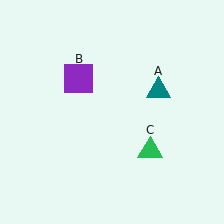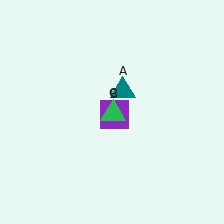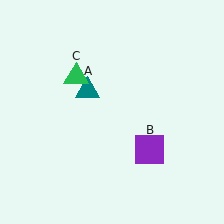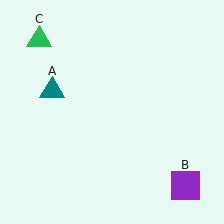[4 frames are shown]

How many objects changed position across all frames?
3 objects changed position: teal triangle (object A), purple square (object B), green triangle (object C).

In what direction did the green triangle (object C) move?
The green triangle (object C) moved up and to the left.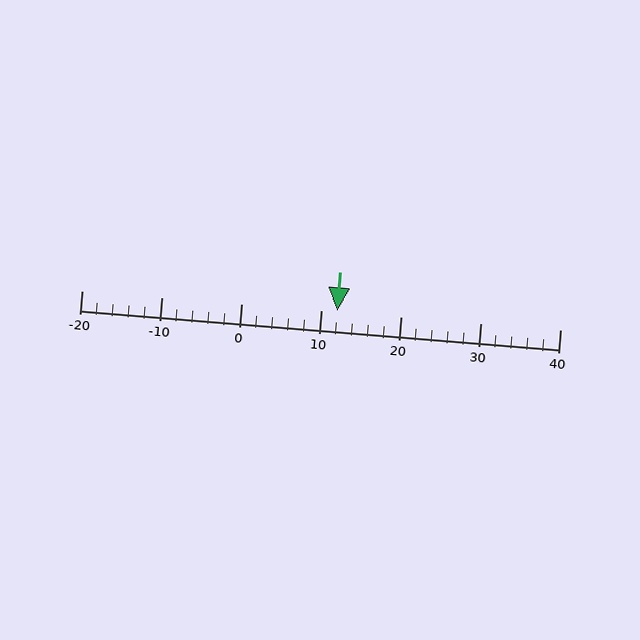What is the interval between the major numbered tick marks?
The major tick marks are spaced 10 units apart.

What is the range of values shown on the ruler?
The ruler shows values from -20 to 40.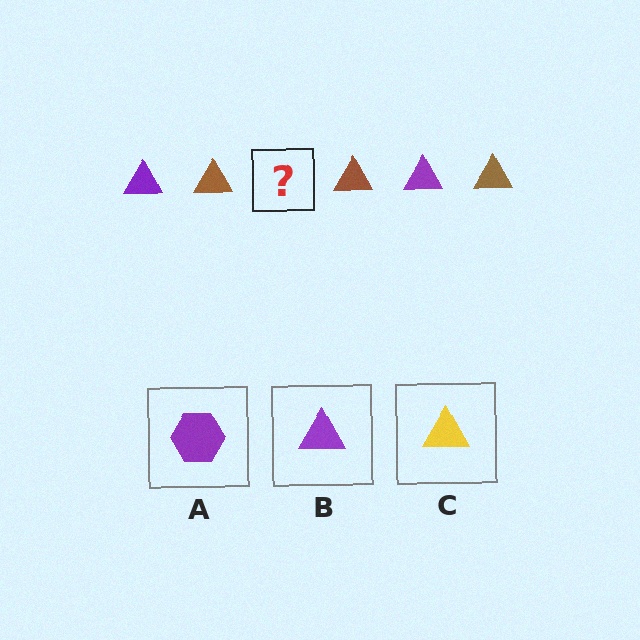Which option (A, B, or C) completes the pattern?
B.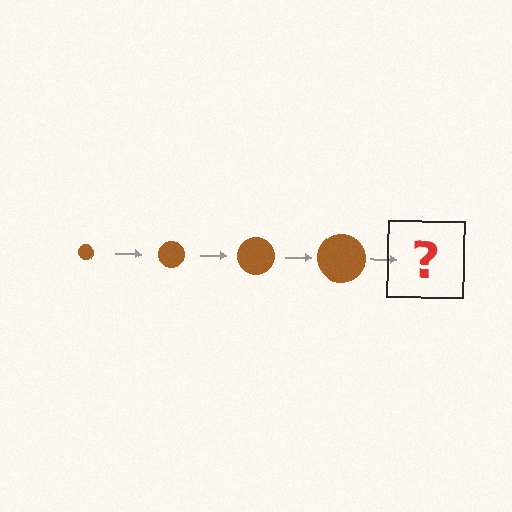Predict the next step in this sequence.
The next step is a brown circle, larger than the previous one.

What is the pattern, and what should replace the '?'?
The pattern is that the circle gets progressively larger each step. The '?' should be a brown circle, larger than the previous one.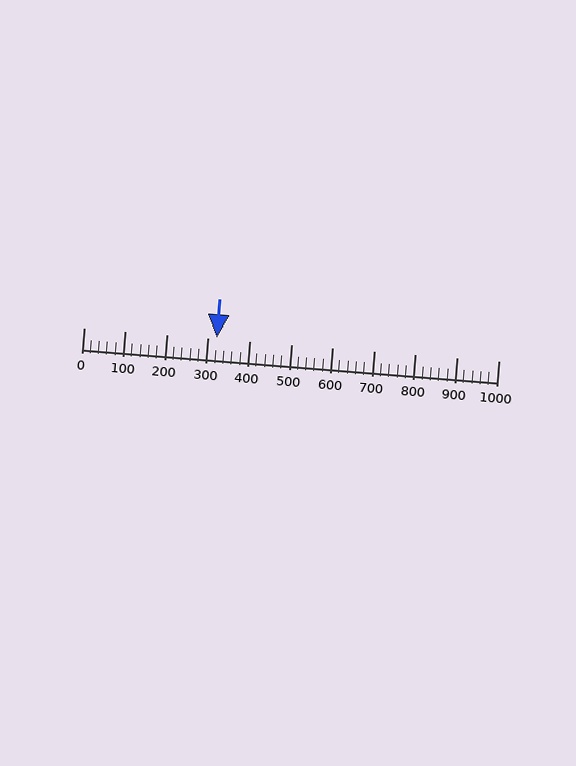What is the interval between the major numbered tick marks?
The major tick marks are spaced 100 units apart.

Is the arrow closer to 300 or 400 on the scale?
The arrow is closer to 300.